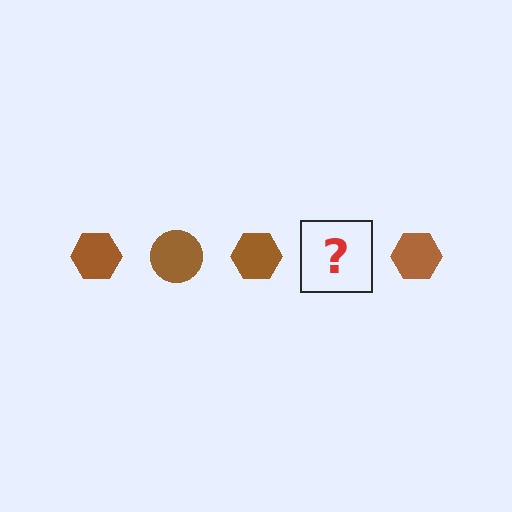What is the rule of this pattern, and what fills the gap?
The rule is that the pattern cycles through hexagon, circle shapes in brown. The gap should be filled with a brown circle.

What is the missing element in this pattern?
The missing element is a brown circle.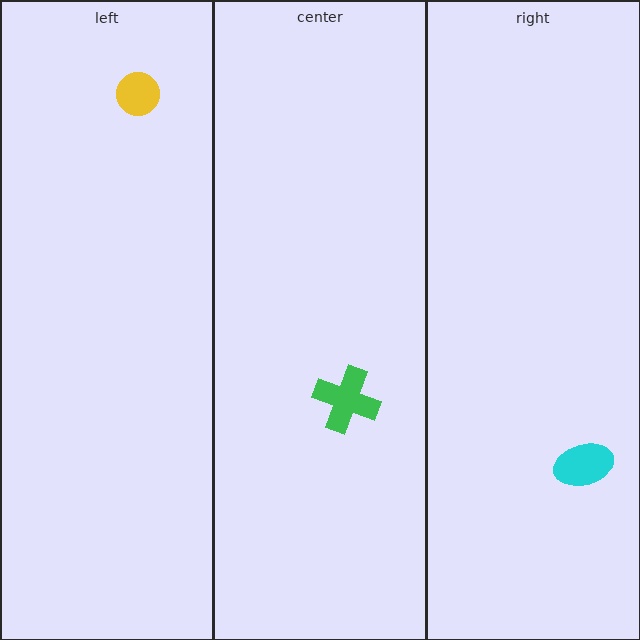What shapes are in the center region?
The green cross.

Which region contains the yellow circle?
The left region.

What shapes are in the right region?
The cyan ellipse.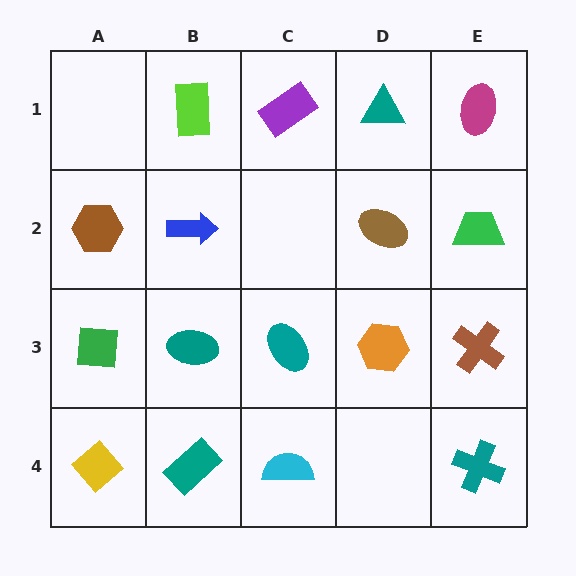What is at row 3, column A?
A green square.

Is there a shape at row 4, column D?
No, that cell is empty.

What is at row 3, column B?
A teal ellipse.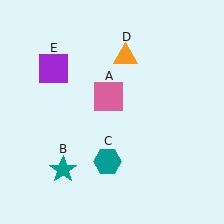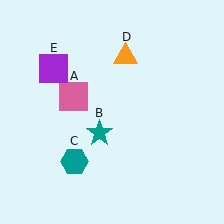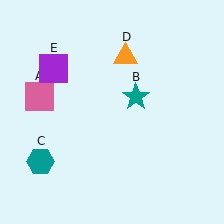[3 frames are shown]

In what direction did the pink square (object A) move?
The pink square (object A) moved left.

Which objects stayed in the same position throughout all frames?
Orange triangle (object D) and purple square (object E) remained stationary.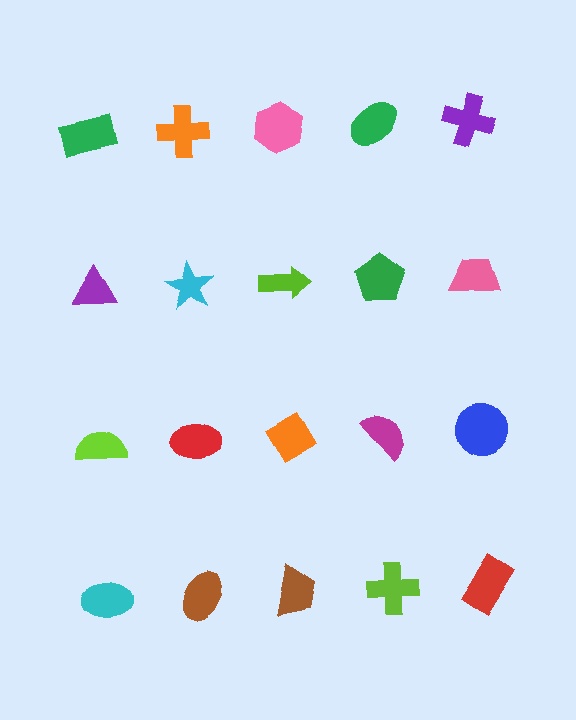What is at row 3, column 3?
An orange diamond.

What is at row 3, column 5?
A blue circle.